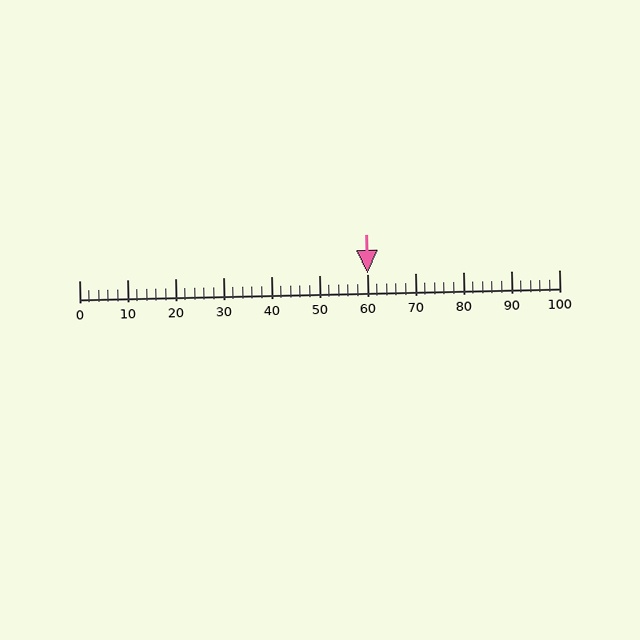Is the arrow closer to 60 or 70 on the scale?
The arrow is closer to 60.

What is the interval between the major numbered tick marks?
The major tick marks are spaced 10 units apart.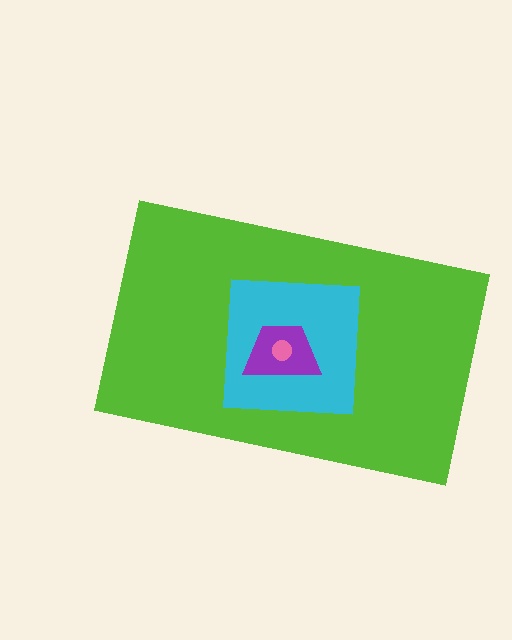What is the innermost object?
The pink circle.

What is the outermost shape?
The lime rectangle.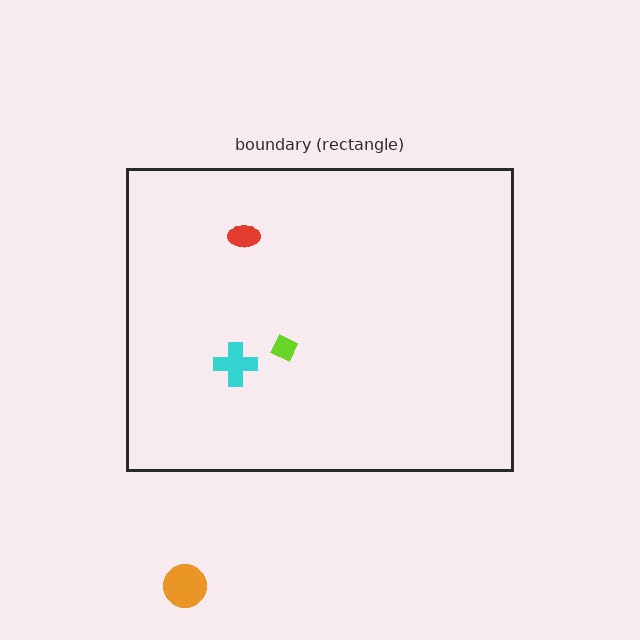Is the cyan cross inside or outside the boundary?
Inside.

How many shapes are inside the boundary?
3 inside, 1 outside.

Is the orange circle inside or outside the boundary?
Outside.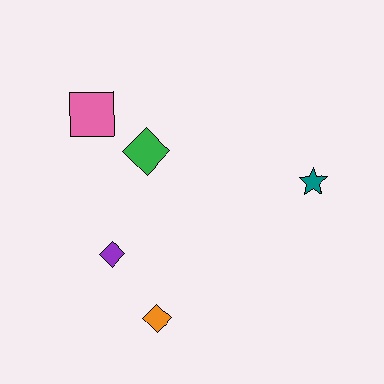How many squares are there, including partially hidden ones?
There is 1 square.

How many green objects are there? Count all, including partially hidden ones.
There is 1 green object.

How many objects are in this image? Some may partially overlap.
There are 5 objects.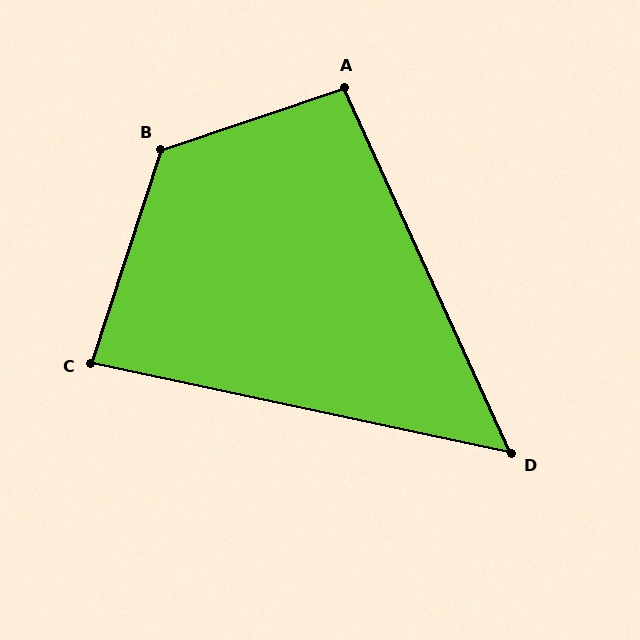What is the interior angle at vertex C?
Approximately 84 degrees (acute).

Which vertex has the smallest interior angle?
D, at approximately 53 degrees.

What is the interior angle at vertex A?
Approximately 96 degrees (obtuse).